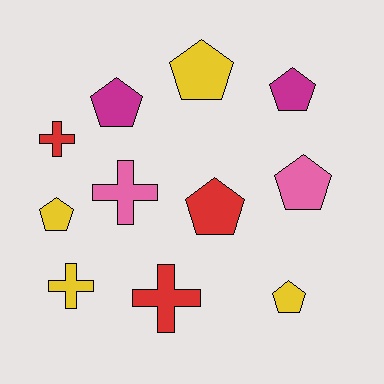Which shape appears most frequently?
Pentagon, with 7 objects.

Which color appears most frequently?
Yellow, with 4 objects.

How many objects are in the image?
There are 11 objects.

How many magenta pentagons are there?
There are 2 magenta pentagons.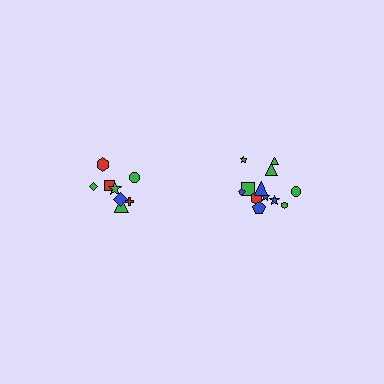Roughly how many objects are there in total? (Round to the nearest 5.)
Roughly 20 objects in total.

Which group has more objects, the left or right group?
The right group.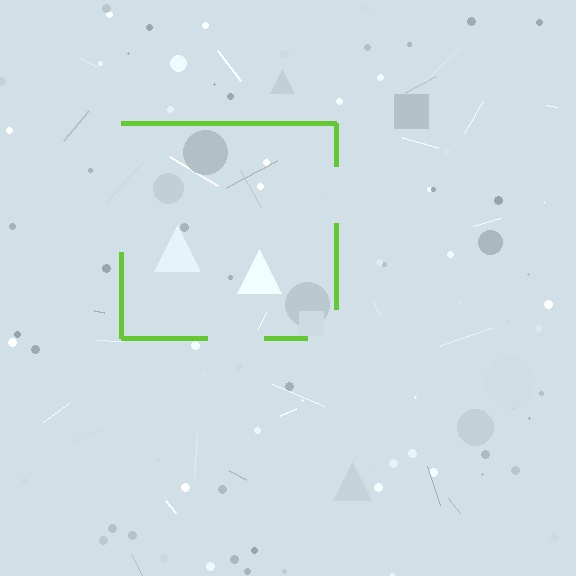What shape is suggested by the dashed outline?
The dashed outline suggests a square.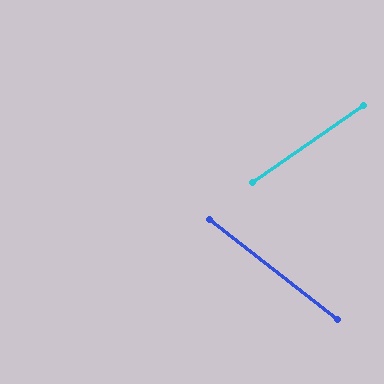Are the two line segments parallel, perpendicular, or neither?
Neither parallel nor perpendicular — they differ by about 73°.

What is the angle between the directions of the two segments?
Approximately 73 degrees.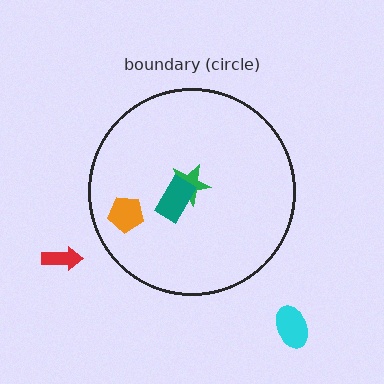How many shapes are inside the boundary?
3 inside, 2 outside.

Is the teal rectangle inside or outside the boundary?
Inside.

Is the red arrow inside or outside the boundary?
Outside.